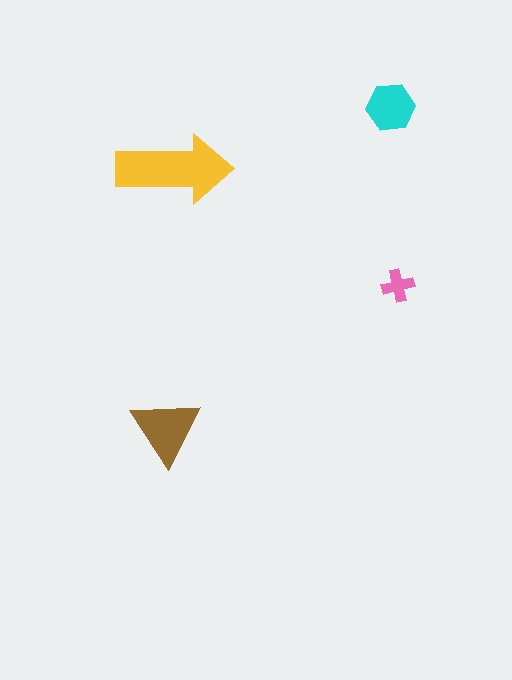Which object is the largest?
The yellow arrow.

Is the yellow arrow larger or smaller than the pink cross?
Larger.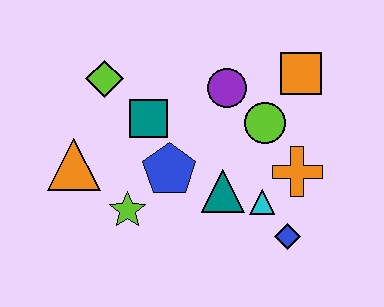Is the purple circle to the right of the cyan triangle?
No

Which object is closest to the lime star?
The blue pentagon is closest to the lime star.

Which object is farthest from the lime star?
The orange square is farthest from the lime star.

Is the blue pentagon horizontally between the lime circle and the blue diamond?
No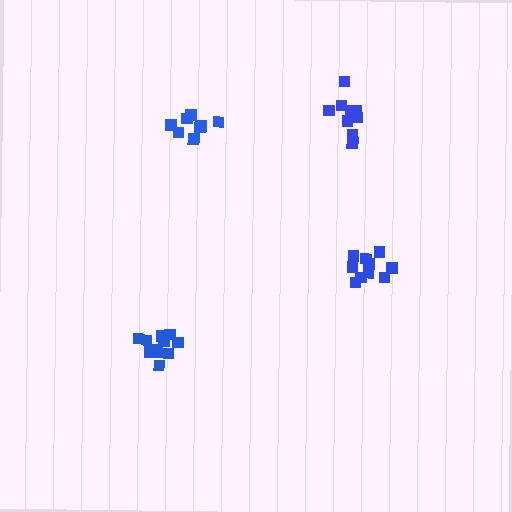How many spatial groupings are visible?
There are 4 spatial groupings.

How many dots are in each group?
Group 1: 10 dots, Group 2: 8 dots, Group 3: 11 dots, Group 4: 9 dots (38 total).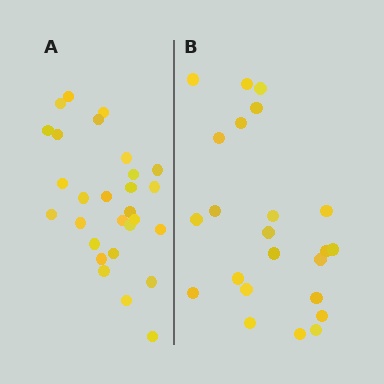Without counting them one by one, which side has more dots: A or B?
Region A (the left region) has more dots.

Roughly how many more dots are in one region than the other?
Region A has about 5 more dots than region B.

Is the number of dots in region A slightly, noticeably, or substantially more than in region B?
Region A has only slightly more — the two regions are fairly close. The ratio is roughly 1.2 to 1.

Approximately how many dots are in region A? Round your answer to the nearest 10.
About 30 dots. (The exact count is 28, which rounds to 30.)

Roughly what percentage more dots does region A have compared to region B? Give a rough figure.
About 20% more.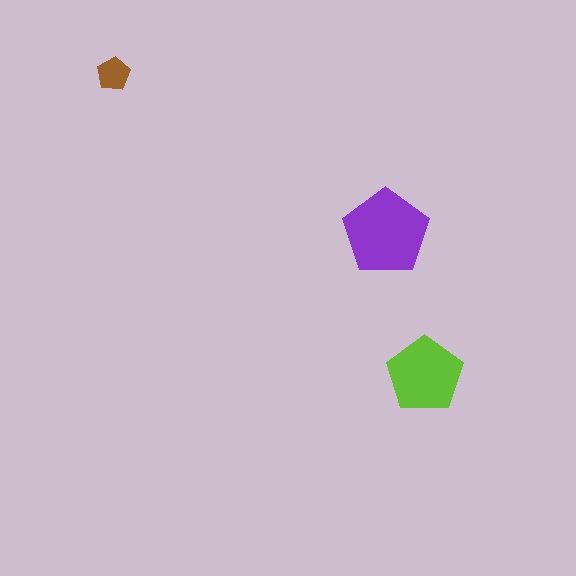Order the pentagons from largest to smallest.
the purple one, the lime one, the brown one.